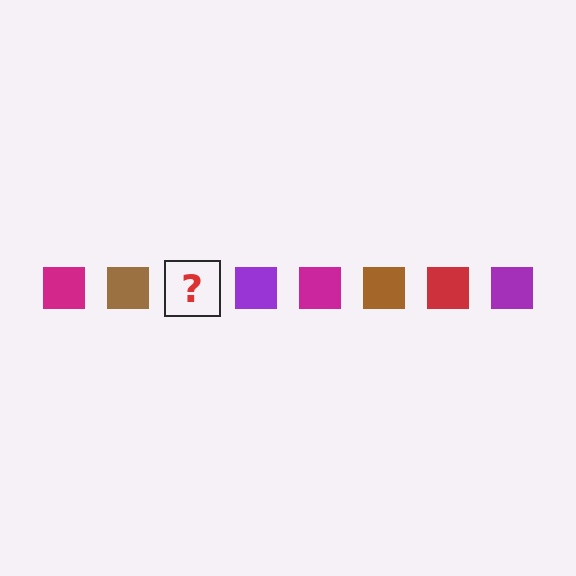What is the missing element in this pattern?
The missing element is a red square.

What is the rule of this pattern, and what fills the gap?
The rule is that the pattern cycles through magenta, brown, red, purple squares. The gap should be filled with a red square.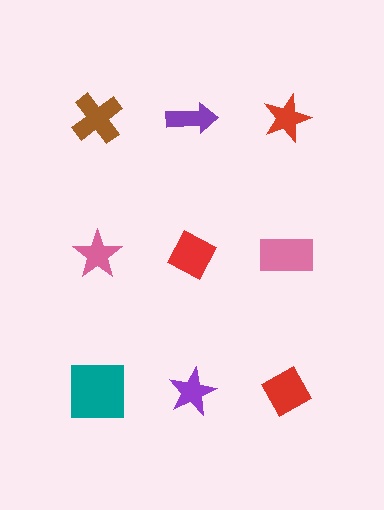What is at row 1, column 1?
A brown cross.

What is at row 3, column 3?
A red diamond.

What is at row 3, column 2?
A purple star.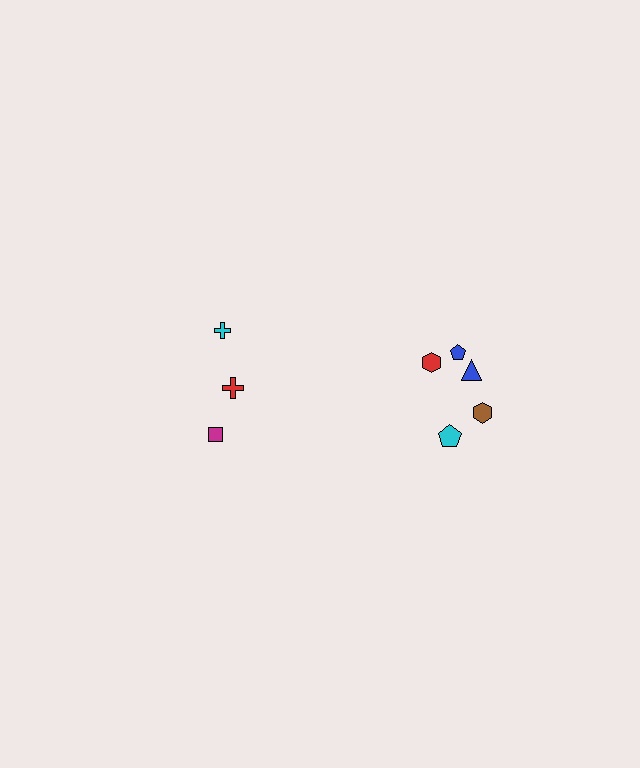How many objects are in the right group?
There are 5 objects.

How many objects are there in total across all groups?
There are 8 objects.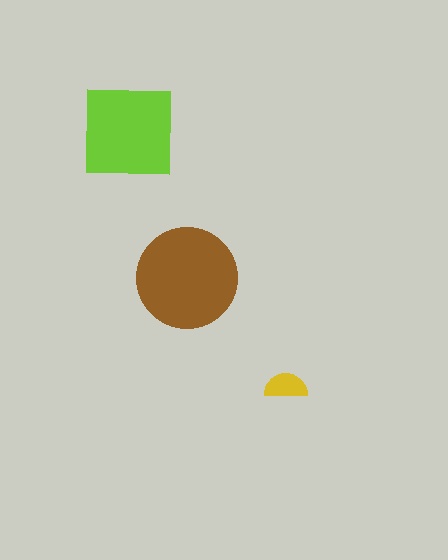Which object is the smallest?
The yellow semicircle.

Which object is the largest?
The brown circle.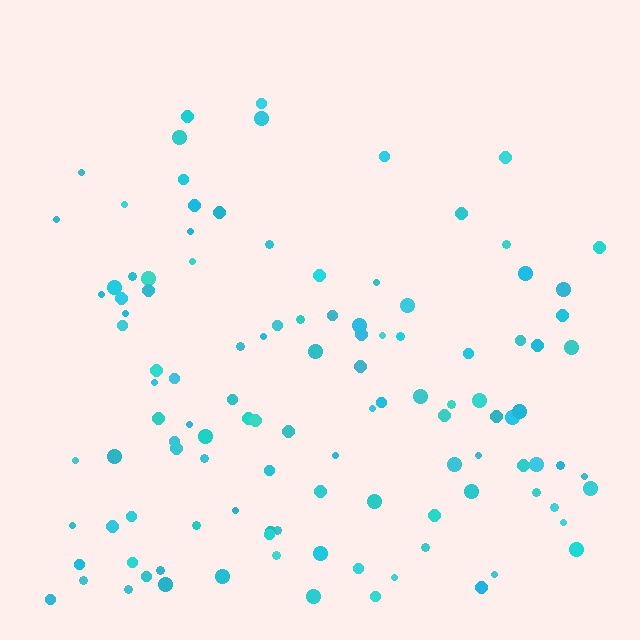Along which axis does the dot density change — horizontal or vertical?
Vertical.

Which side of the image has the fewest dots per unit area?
The top.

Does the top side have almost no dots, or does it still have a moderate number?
Still a moderate number, just noticeably fewer than the bottom.